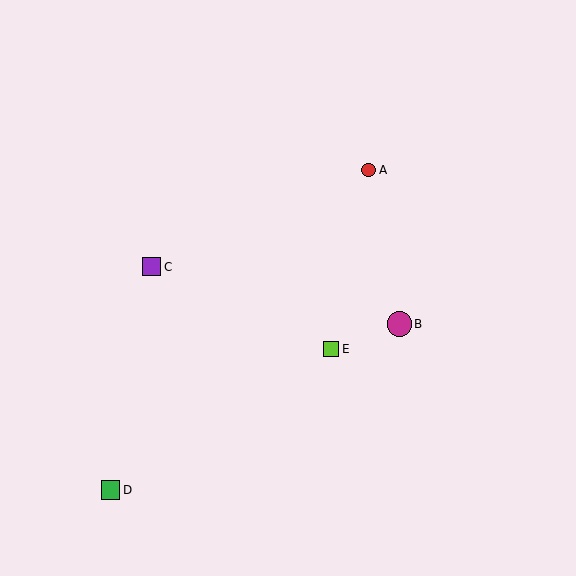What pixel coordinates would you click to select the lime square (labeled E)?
Click at (331, 349) to select the lime square E.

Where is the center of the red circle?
The center of the red circle is at (369, 170).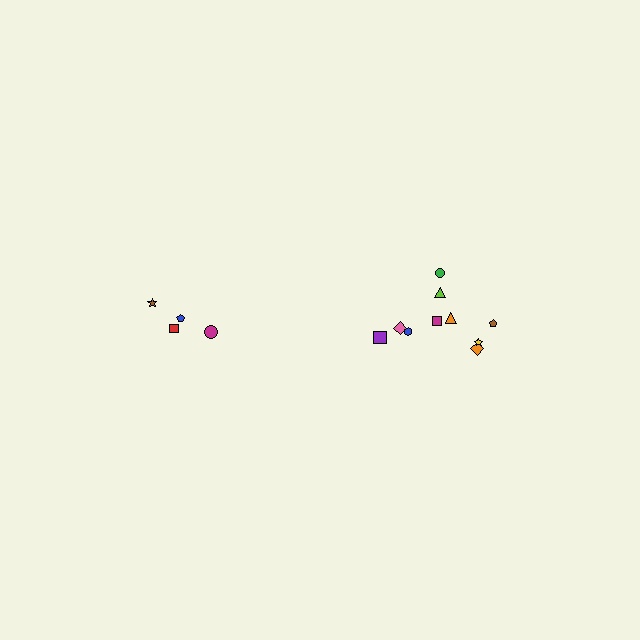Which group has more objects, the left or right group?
The right group.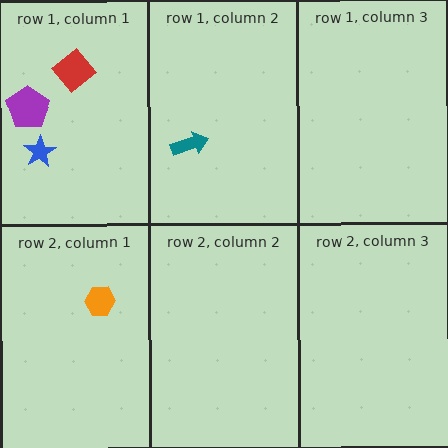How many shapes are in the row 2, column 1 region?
1.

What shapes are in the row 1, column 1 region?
The blue star, the red diamond, the purple pentagon.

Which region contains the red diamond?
The row 1, column 1 region.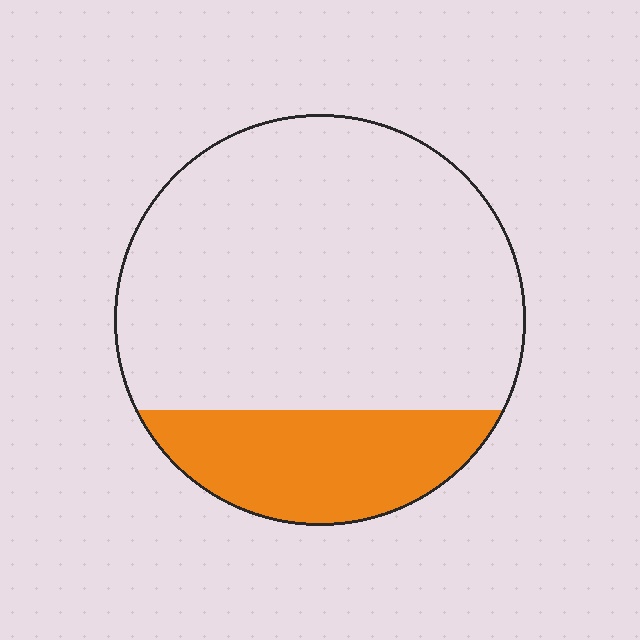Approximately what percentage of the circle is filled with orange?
Approximately 25%.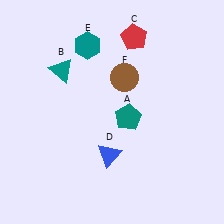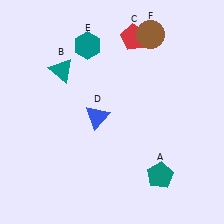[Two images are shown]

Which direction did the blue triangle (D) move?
The blue triangle (D) moved up.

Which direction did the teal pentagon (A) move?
The teal pentagon (A) moved down.